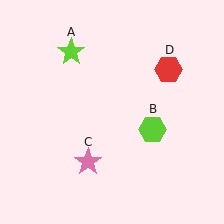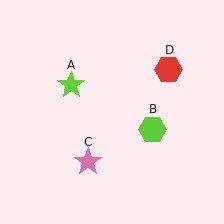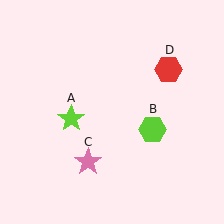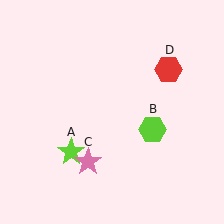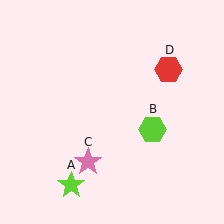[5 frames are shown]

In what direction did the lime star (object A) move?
The lime star (object A) moved down.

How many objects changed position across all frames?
1 object changed position: lime star (object A).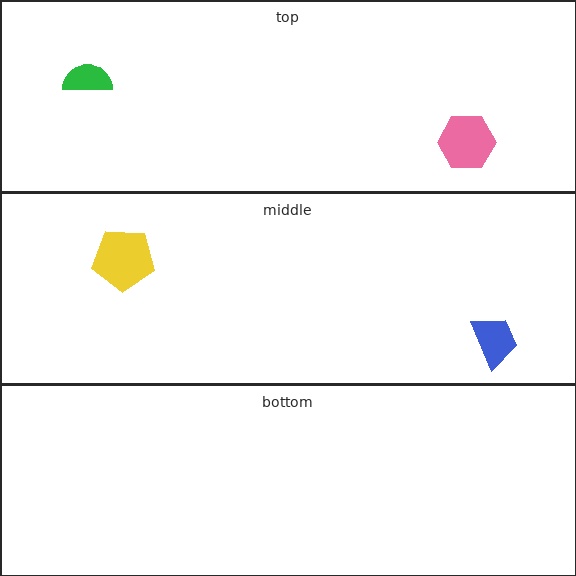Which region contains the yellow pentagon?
The middle region.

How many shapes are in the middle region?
2.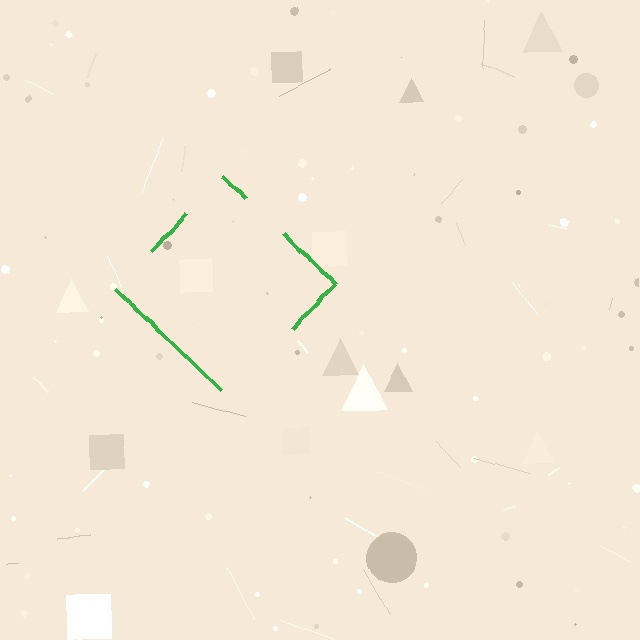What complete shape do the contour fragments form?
The contour fragments form a diamond.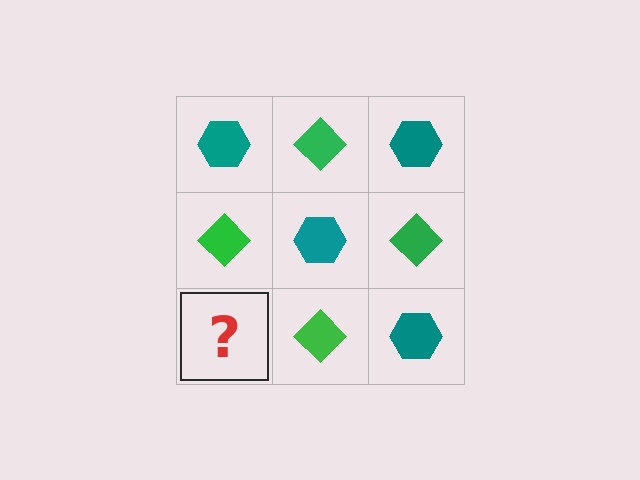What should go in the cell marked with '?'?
The missing cell should contain a teal hexagon.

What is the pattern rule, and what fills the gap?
The rule is that it alternates teal hexagon and green diamond in a checkerboard pattern. The gap should be filled with a teal hexagon.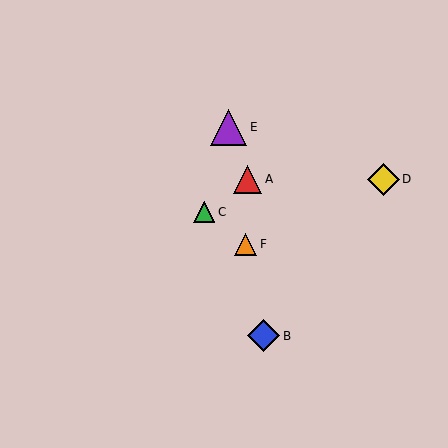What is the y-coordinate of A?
Object A is at y≈179.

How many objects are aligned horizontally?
2 objects (A, D) are aligned horizontally.